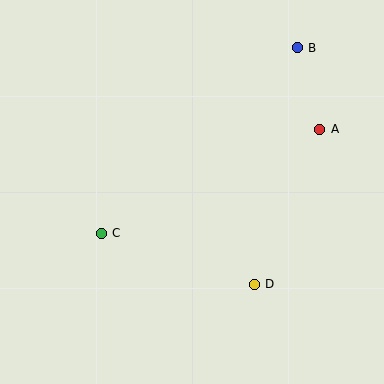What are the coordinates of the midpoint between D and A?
The midpoint between D and A is at (287, 207).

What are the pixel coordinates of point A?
Point A is at (320, 129).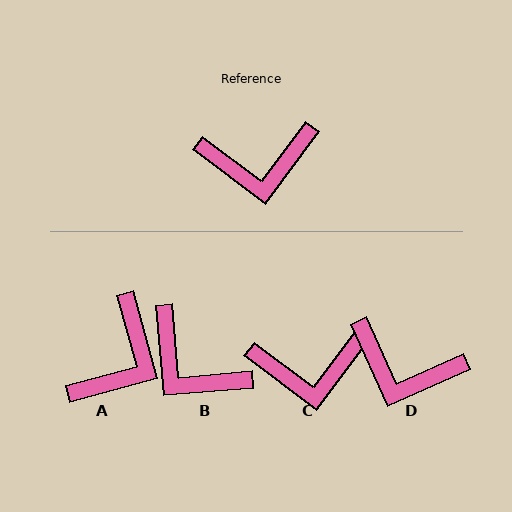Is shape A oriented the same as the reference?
No, it is off by about 52 degrees.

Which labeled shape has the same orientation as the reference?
C.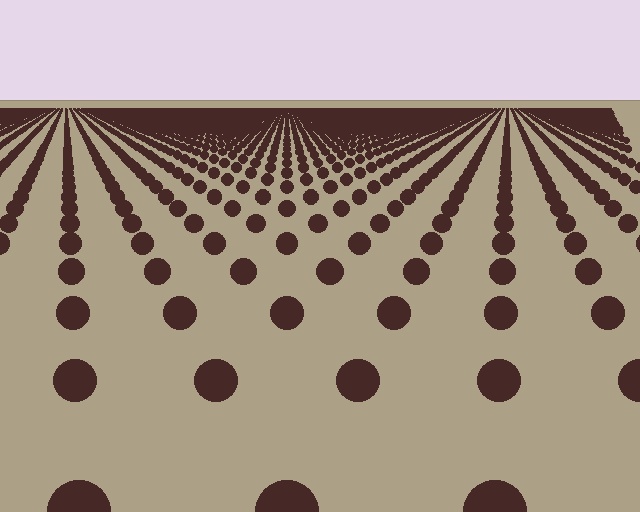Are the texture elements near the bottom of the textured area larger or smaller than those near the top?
Larger. Near the bottom, elements are closer to the viewer and appear at a bigger on-screen size.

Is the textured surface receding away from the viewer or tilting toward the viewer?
The surface is receding away from the viewer. Texture elements get smaller and denser toward the top.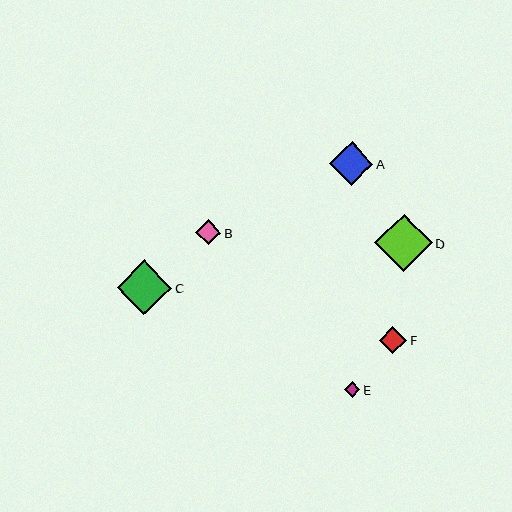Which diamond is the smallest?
Diamond E is the smallest with a size of approximately 16 pixels.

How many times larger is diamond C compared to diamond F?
Diamond C is approximately 2.0 times the size of diamond F.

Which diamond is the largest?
Diamond D is the largest with a size of approximately 58 pixels.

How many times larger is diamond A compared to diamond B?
Diamond A is approximately 1.7 times the size of diamond B.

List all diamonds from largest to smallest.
From largest to smallest: D, C, A, F, B, E.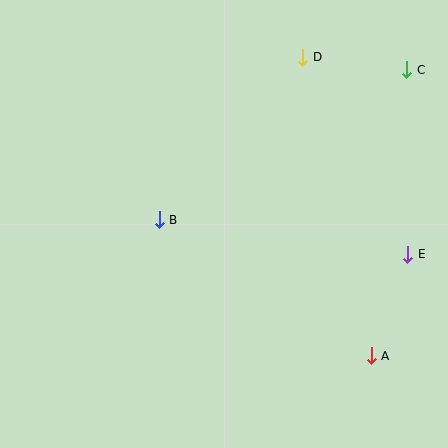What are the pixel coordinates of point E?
Point E is at (408, 254).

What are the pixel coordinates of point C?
Point C is at (407, 70).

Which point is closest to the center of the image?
Point B at (159, 220) is closest to the center.